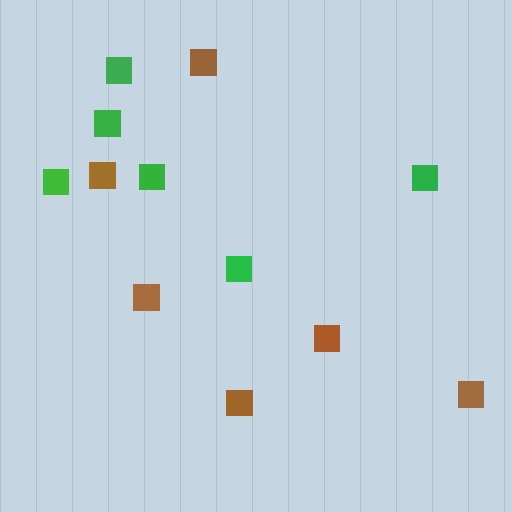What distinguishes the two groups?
There are 2 groups: one group of green squares (6) and one group of brown squares (6).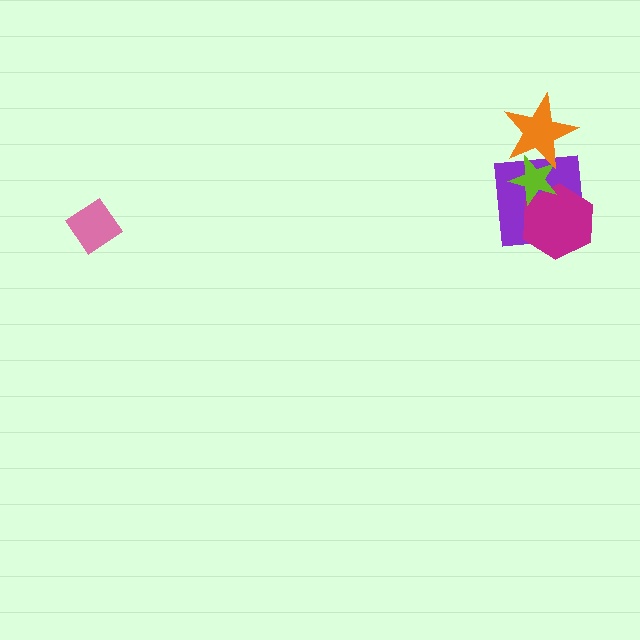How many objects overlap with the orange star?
2 objects overlap with the orange star.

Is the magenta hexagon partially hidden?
Yes, it is partially covered by another shape.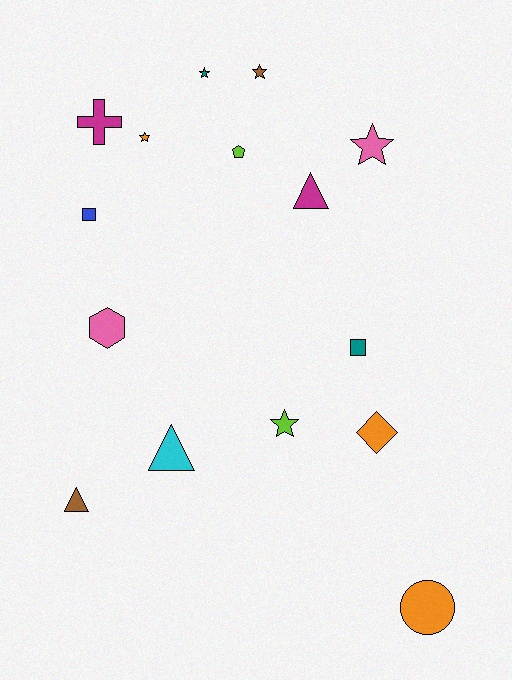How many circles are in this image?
There is 1 circle.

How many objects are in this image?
There are 15 objects.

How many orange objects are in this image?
There are 3 orange objects.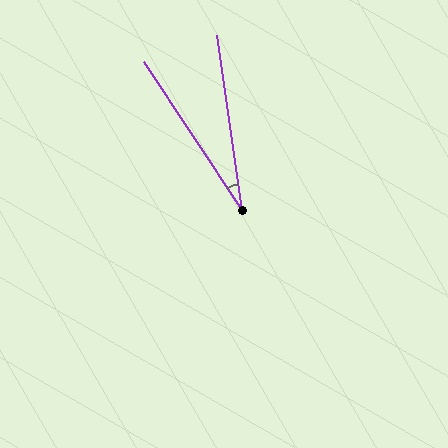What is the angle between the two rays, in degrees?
Approximately 26 degrees.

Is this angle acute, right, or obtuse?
It is acute.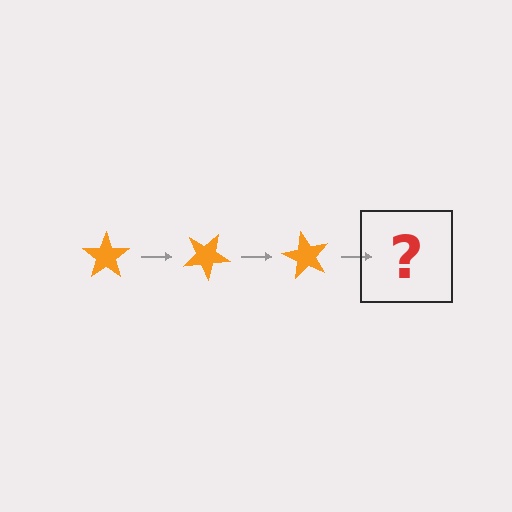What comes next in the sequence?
The next element should be an orange star rotated 90 degrees.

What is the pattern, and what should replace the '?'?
The pattern is that the star rotates 30 degrees each step. The '?' should be an orange star rotated 90 degrees.